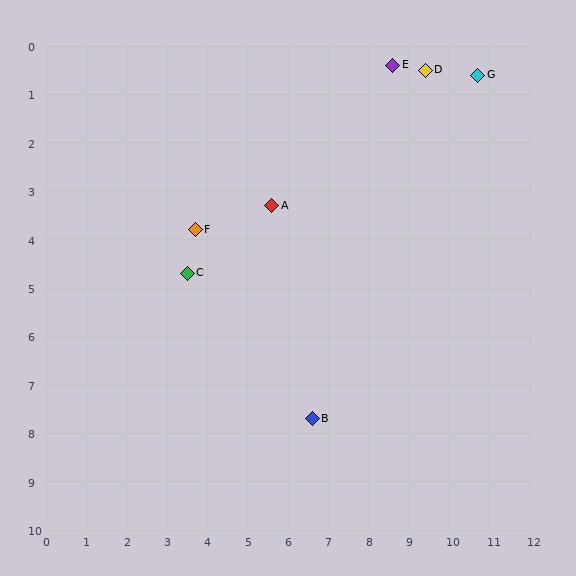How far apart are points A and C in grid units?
Points A and C are about 2.5 grid units apart.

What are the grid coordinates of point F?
Point F is at approximately (3.7, 3.8).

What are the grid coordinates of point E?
Point E is at approximately (8.6, 0.4).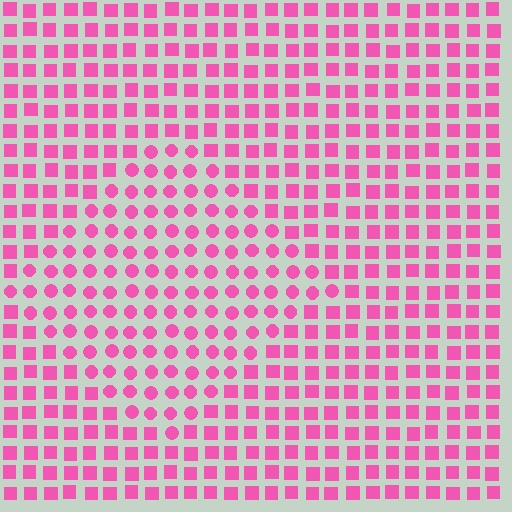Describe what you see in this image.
The image is filled with small pink elements arranged in a uniform grid. A diamond-shaped region contains circles, while the surrounding area contains squares. The boundary is defined purely by the change in element shape.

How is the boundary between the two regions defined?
The boundary is defined by a change in element shape: circles inside vs. squares outside. All elements share the same color and spacing.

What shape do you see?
I see a diamond.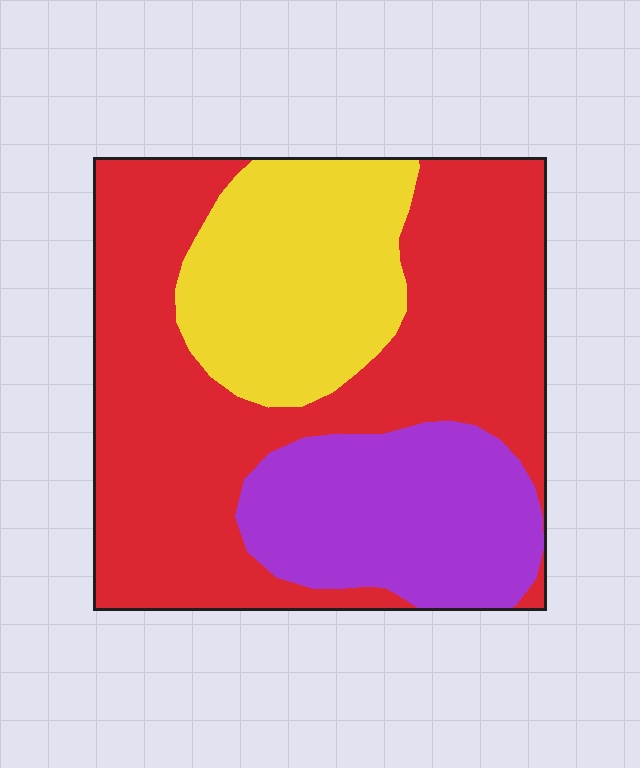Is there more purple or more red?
Red.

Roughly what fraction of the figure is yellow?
Yellow takes up about one quarter (1/4) of the figure.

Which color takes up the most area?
Red, at roughly 55%.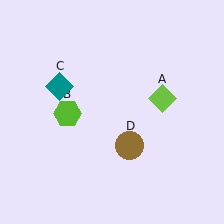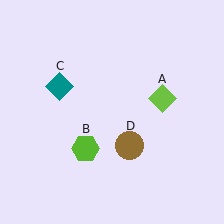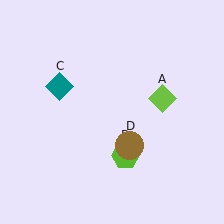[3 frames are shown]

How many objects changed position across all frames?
1 object changed position: lime hexagon (object B).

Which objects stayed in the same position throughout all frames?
Lime diamond (object A) and teal diamond (object C) and brown circle (object D) remained stationary.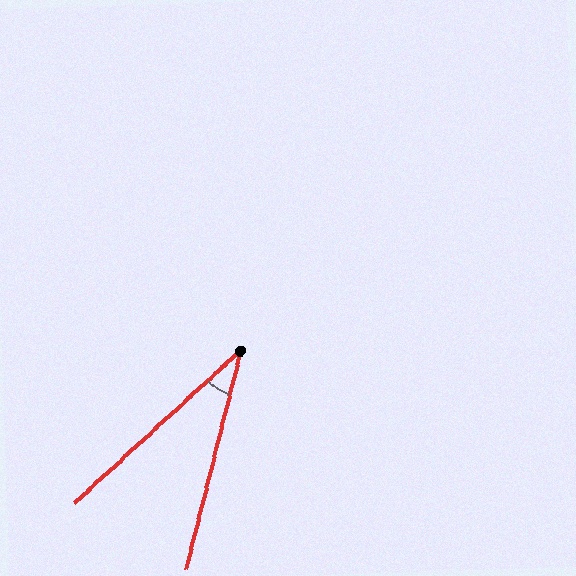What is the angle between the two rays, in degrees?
Approximately 33 degrees.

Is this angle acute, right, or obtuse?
It is acute.